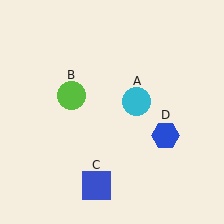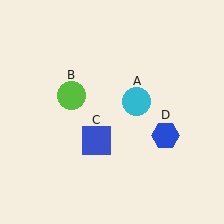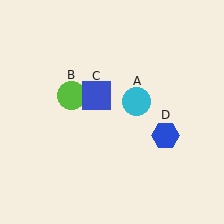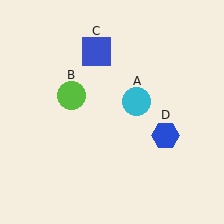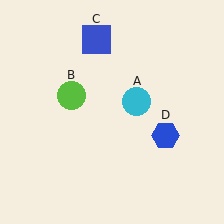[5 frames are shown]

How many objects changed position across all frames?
1 object changed position: blue square (object C).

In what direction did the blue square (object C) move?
The blue square (object C) moved up.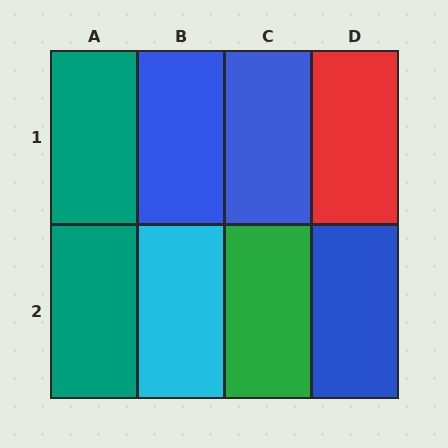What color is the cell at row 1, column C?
Blue.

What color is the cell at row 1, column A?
Teal.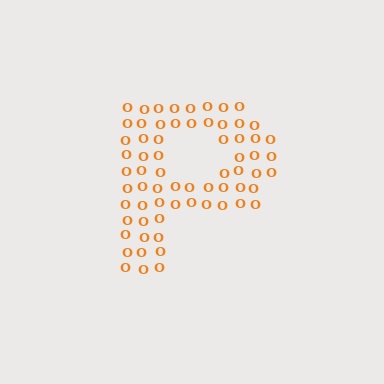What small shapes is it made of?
It is made of small letter O's.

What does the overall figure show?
The overall figure shows the letter P.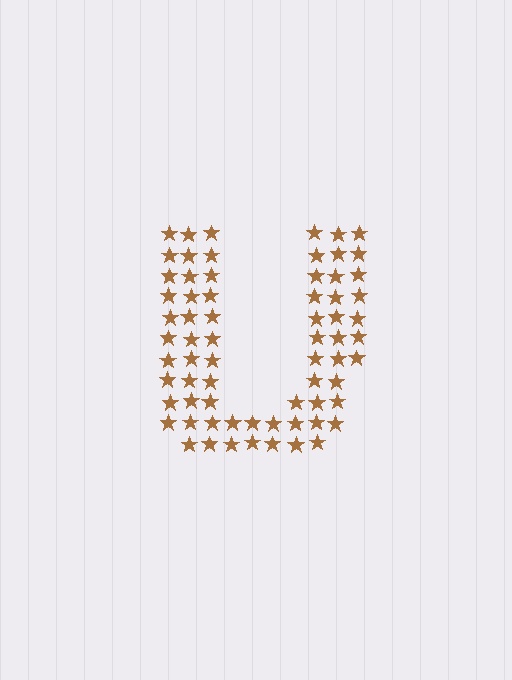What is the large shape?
The large shape is the letter U.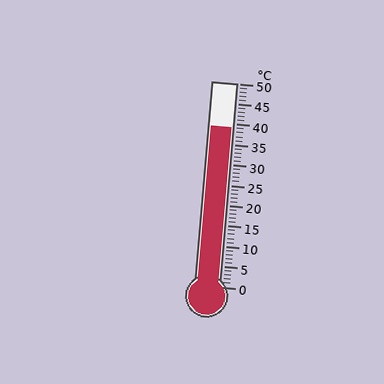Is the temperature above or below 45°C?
The temperature is below 45°C.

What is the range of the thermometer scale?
The thermometer scale ranges from 0°C to 50°C.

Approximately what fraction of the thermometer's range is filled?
The thermometer is filled to approximately 80% of its range.